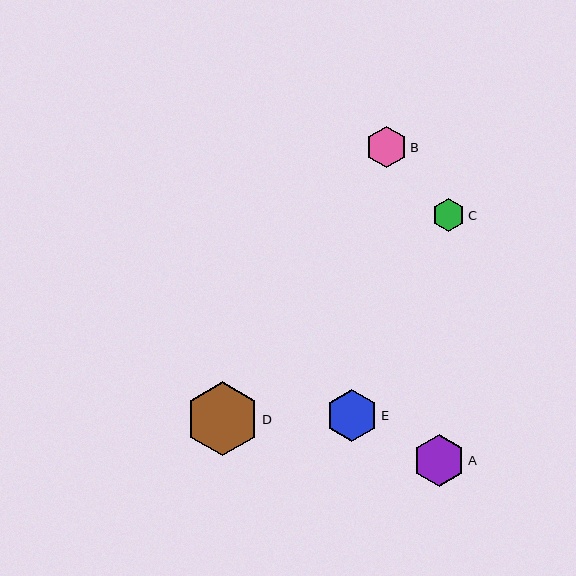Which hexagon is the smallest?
Hexagon C is the smallest with a size of approximately 33 pixels.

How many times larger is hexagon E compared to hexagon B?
Hexagon E is approximately 1.3 times the size of hexagon B.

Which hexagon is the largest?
Hexagon D is the largest with a size of approximately 73 pixels.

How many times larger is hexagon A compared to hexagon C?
Hexagon A is approximately 1.6 times the size of hexagon C.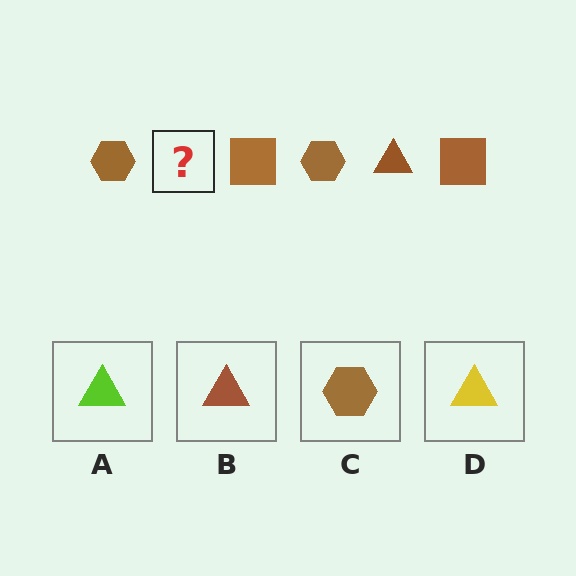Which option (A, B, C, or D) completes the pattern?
B.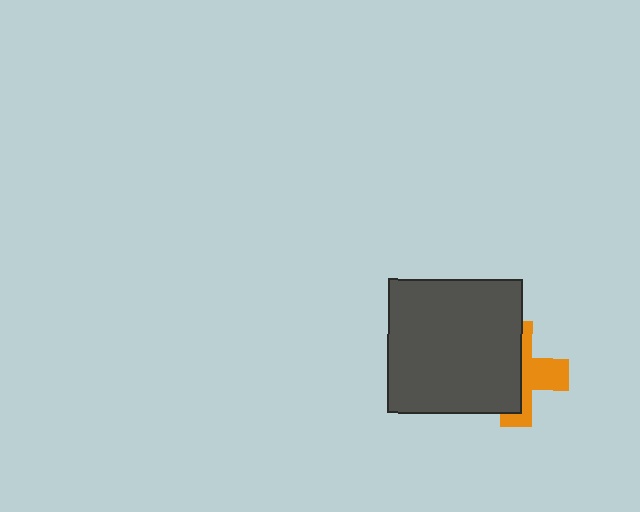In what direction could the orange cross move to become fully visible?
The orange cross could move right. That would shift it out from behind the dark gray square entirely.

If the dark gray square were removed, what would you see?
You would see the complete orange cross.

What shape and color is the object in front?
The object in front is a dark gray square.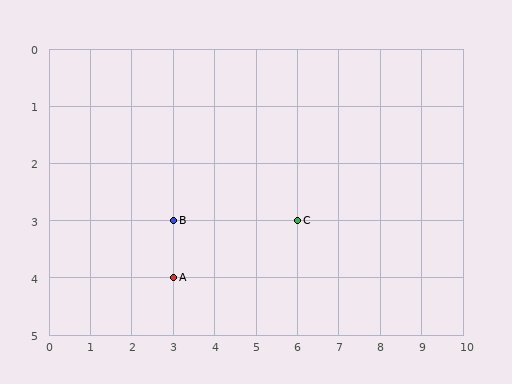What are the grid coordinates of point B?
Point B is at grid coordinates (3, 3).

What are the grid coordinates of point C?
Point C is at grid coordinates (6, 3).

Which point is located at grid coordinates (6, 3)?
Point C is at (6, 3).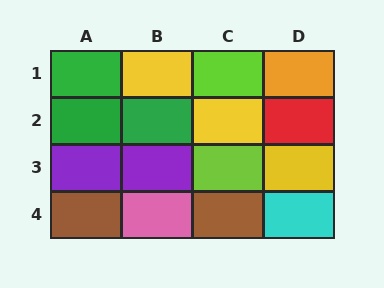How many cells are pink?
1 cell is pink.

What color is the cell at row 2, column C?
Yellow.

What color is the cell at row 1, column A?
Green.